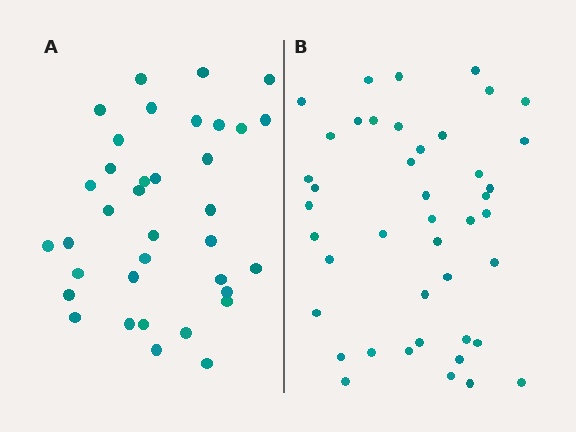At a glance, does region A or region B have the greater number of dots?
Region B (the right region) has more dots.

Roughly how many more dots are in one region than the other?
Region B has roughly 8 or so more dots than region A.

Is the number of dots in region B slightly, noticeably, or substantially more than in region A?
Region B has only slightly more — the two regions are fairly close. The ratio is roughly 1.2 to 1.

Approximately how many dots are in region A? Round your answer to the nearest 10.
About 40 dots. (The exact count is 36, which rounds to 40.)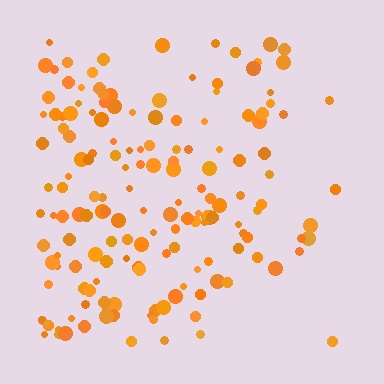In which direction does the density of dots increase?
From right to left, with the left side densest.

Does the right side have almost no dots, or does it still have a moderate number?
Still a moderate number, just noticeably fewer than the left.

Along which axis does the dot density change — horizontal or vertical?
Horizontal.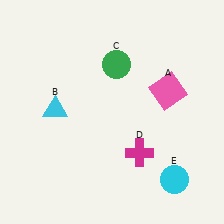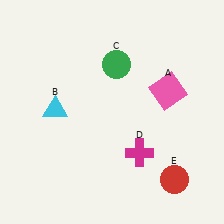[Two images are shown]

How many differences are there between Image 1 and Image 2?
There is 1 difference between the two images.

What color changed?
The circle (E) changed from cyan in Image 1 to red in Image 2.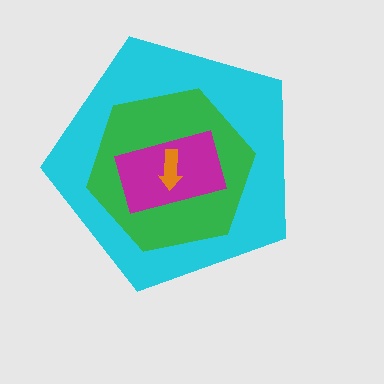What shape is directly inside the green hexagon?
The magenta rectangle.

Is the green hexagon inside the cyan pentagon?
Yes.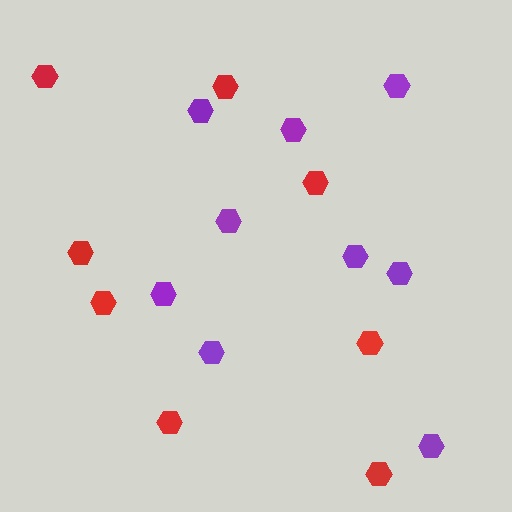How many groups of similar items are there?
There are 2 groups: one group of purple hexagons (9) and one group of red hexagons (8).